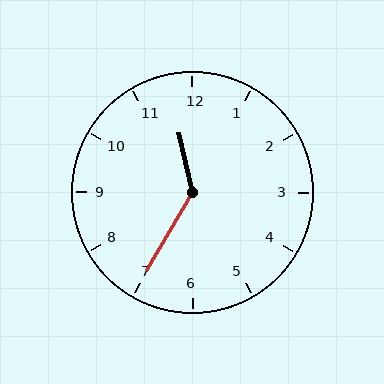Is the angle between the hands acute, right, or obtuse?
It is obtuse.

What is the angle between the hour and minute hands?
Approximately 138 degrees.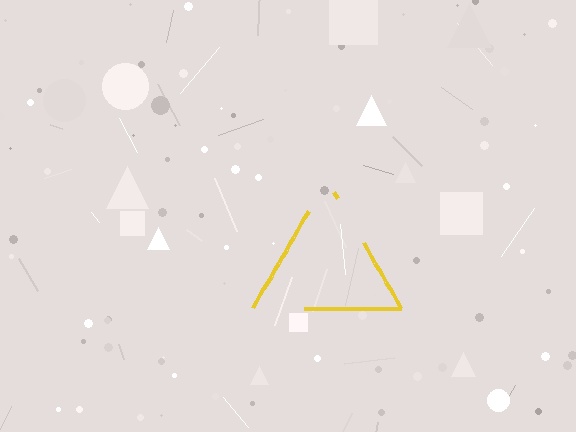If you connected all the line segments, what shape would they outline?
They would outline a triangle.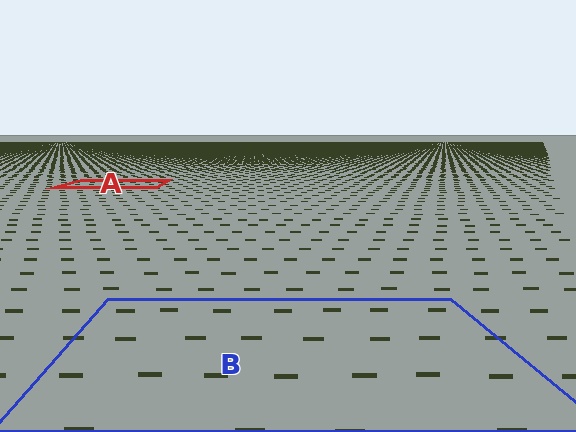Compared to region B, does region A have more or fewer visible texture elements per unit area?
Region A has more texture elements per unit area — they are packed more densely because it is farther away.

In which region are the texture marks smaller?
The texture marks are smaller in region A, because it is farther away.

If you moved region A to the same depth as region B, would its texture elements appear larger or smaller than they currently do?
They would appear larger. At a closer depth, the same texture elements are projected at a bigger on-screen size.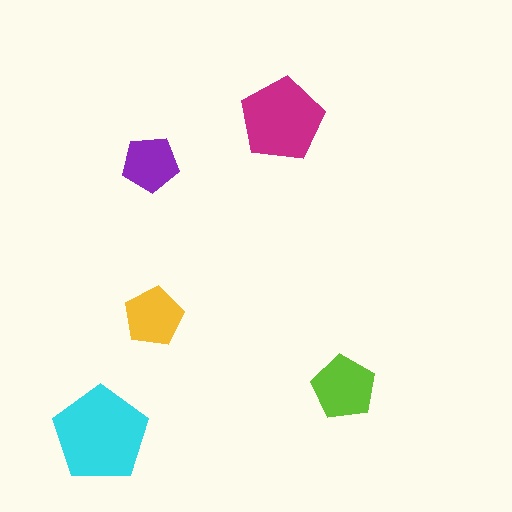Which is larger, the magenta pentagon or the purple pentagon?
The magenta one.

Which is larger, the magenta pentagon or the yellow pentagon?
The magenta one.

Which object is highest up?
The magenta pentagon is topmost.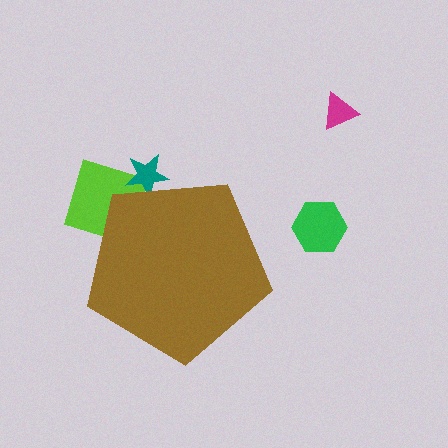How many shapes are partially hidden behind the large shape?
2 shapes are partially hidden.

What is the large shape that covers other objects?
A brown pentagon.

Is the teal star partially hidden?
Yes, the teal star is partially hidden behind the brown pentagon.